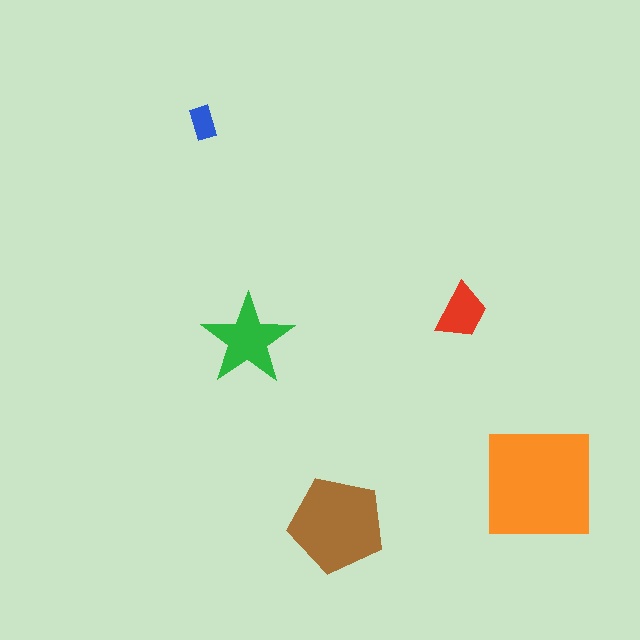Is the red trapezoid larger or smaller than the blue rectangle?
Larger.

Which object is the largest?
The orange square.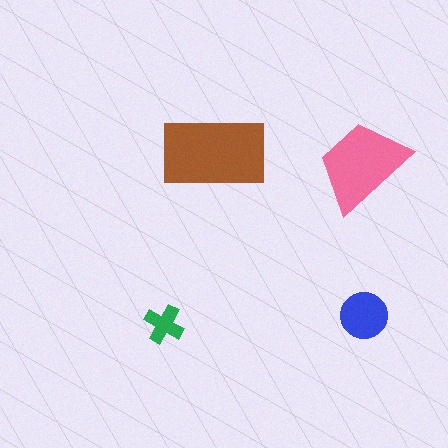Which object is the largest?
The brown rectangle.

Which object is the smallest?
The green cross.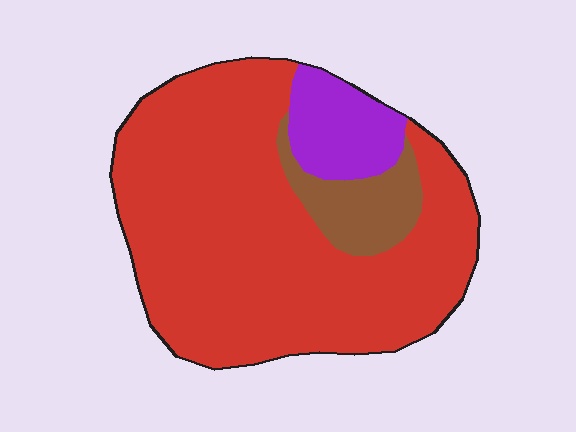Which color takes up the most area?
Red, at roughly 80%.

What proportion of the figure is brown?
Brown takes up about one tenth (1/10) of the figure.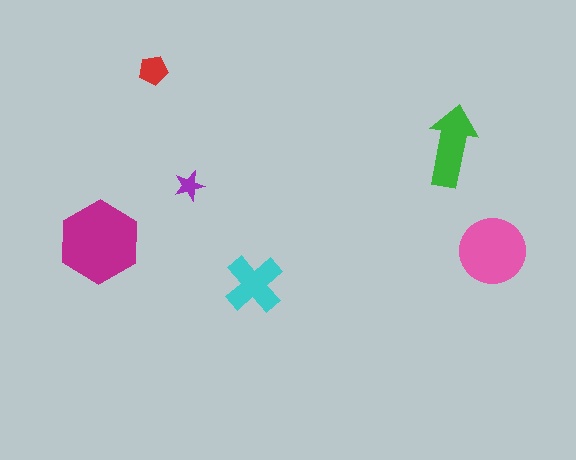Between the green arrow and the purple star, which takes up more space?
The green arrow.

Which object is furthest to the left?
The magenta hexagon is leftmost.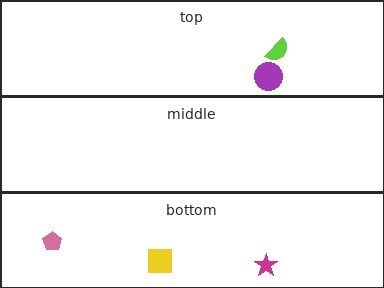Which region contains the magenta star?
The bottom region.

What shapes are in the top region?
The purple circle, the lime semicircle.